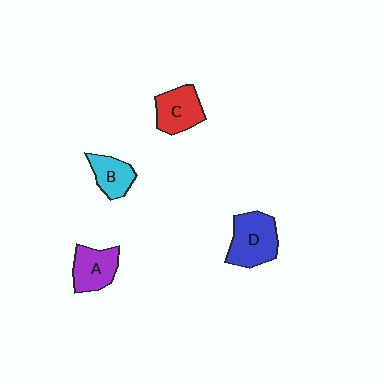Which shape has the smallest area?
Shape B (cyan).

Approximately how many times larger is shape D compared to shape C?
Approximately 1.3 times.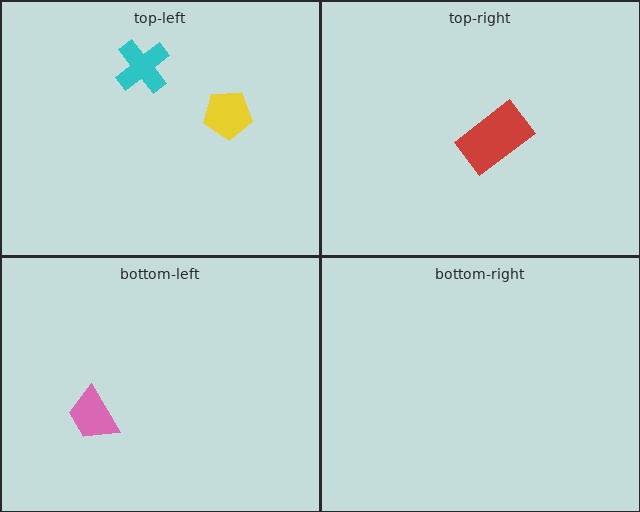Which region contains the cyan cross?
The top-left region.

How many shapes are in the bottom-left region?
1.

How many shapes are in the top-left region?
2.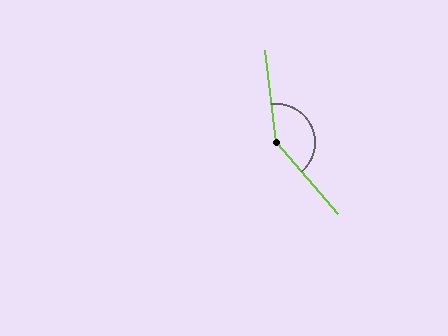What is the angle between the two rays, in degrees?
Approximately 147 degrees.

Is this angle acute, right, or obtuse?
It is obtuse.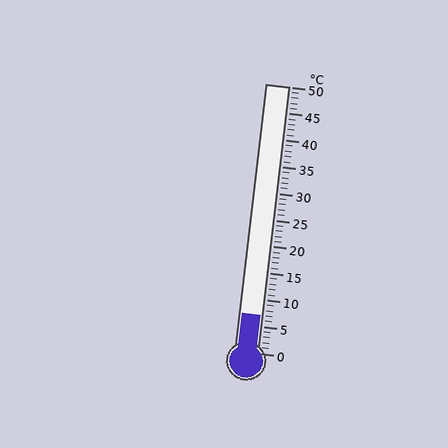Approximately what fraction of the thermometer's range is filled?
The thermometer is filled to approximately 15% of its range.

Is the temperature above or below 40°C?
The temperature is below 40°C.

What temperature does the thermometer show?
The thermometer shows approximately 7°C.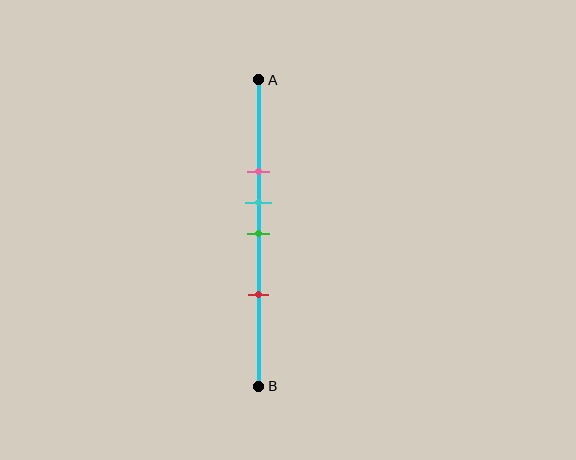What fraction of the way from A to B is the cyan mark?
The cyan mark is approximately 40% (0.4) of the way from A to B.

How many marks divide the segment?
There are 4 marks dividing the segment.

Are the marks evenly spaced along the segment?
No, the marks are not evenly spaced.